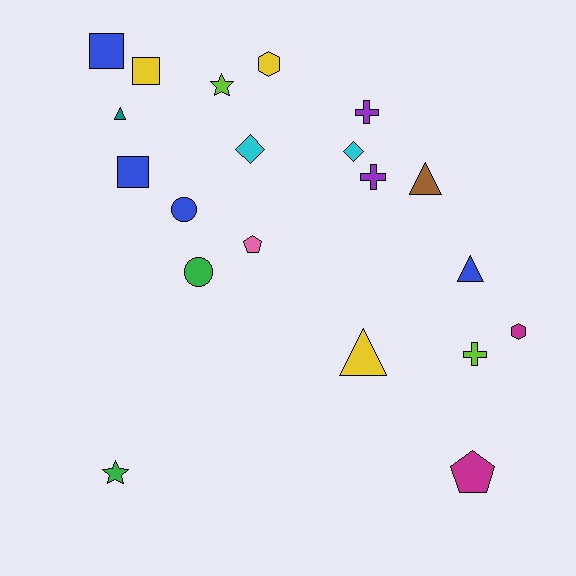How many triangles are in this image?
There are 4 triangles.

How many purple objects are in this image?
There are 2 purple objects.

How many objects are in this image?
There are 20 objects.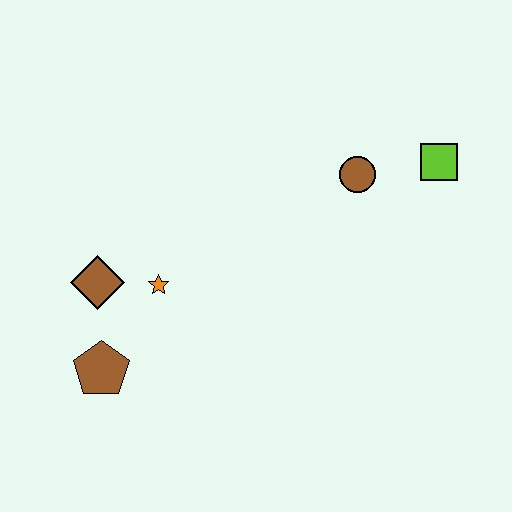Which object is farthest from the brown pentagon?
The lime square is farthest from the brown pentagon.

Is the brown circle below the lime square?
Yes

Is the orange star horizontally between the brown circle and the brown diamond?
Yes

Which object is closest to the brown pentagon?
The brown diamond is closest to the brown pentagon.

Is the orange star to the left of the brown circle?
Yes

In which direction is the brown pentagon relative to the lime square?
The brown pentagon is to the left of the lime square.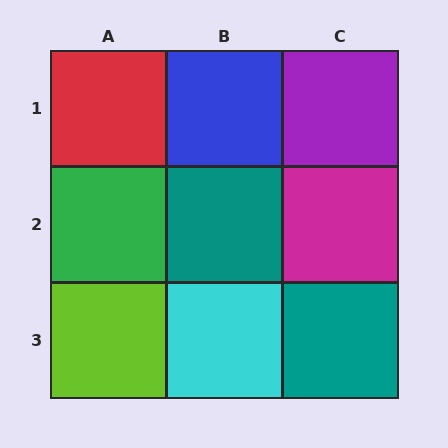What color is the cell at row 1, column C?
Purple.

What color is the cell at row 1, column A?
Red.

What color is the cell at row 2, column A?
Green.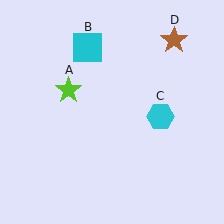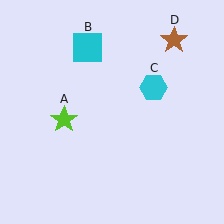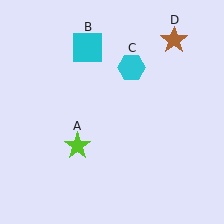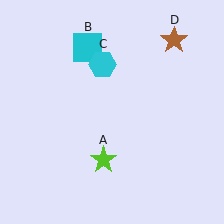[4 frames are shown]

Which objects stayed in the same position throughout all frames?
Cyan square (object B) and brown star (object D) remained stationary.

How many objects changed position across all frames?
2 objects changed position: lime star (object A), cyan hexagon (object C).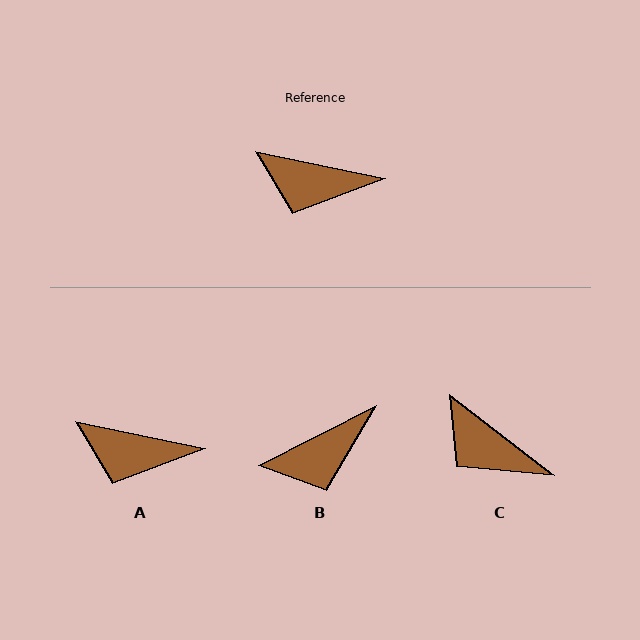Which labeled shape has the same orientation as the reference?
A.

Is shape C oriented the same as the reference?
No, it is off by about 26 degrees.